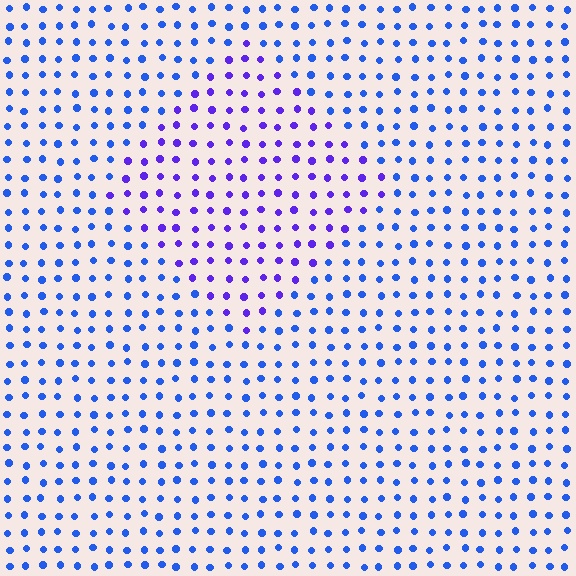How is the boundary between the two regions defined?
The boundary is defined purely by a slight shift in hue (about 35 degrees). Spacing, size, and orientation are identical on both sides.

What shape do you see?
I see a diamond.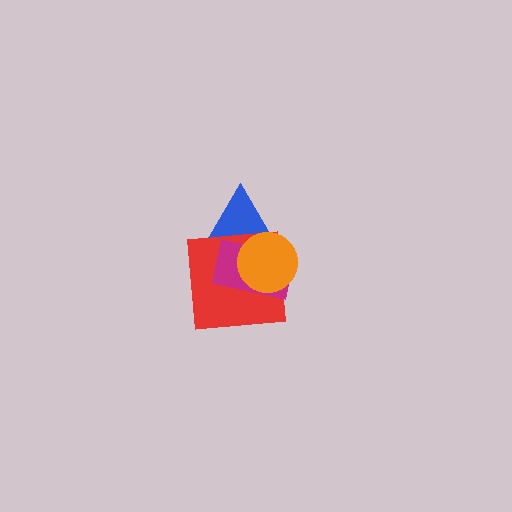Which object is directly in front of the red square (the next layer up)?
The magenta rectangle is directly in front of the red square.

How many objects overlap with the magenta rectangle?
3 objects overlap with the magenta rectangle.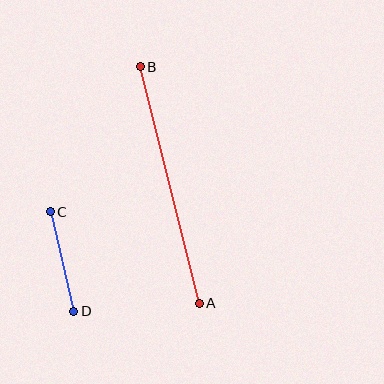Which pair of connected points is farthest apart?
Points A and B are farthest apart.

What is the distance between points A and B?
The distance is approximately 244 pixels.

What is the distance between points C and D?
The distance is approximately 102 pixels.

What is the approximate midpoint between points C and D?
The midpoint is at approximately (62, 262) pixels.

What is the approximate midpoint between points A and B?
The midpoint is at approximately (170, 185) pixels.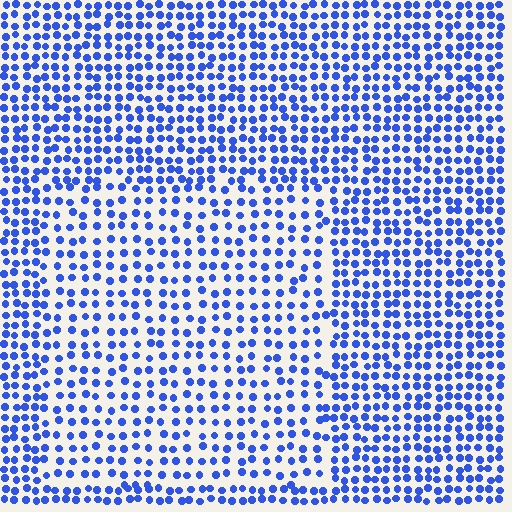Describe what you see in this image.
The image contains small blue elements arranged at two different densities. A rectangle-shaped region is visible where the elements are less densely packed than the surrounding area.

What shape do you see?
I see a rectangle.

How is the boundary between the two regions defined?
The boundary is defined by a change in element density (approximately 1.6x ratio). All elements are the same color, size, and shape.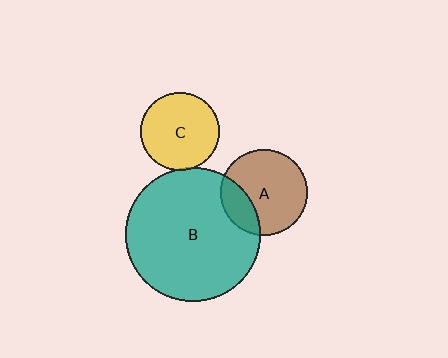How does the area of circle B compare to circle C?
Approximately 2.9 times.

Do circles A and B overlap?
Yes.